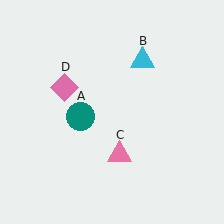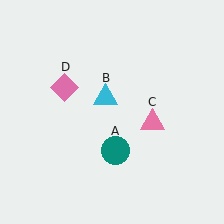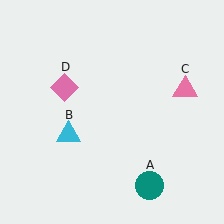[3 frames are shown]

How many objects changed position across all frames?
3 objects changed position: teal circle (object A), cyan triangle (object B), pink triangle (object C).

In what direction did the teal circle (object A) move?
The teal circle (object A) moved down and to the right.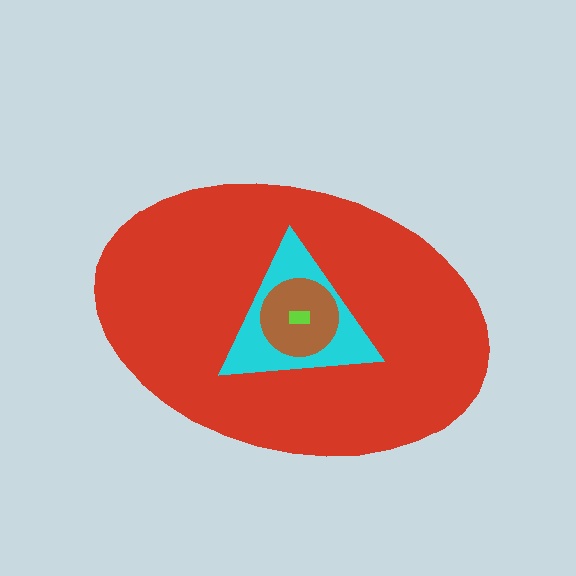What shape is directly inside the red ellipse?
The cyan triangle.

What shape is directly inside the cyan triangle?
The brown circle.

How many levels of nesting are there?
4.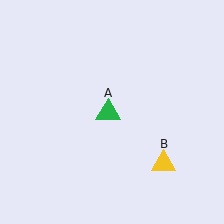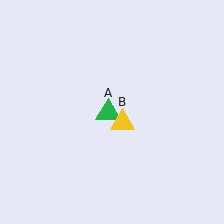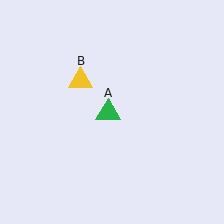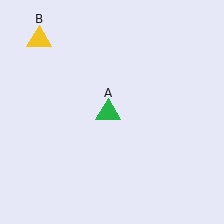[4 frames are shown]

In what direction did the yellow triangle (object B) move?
The yellow triangle (object B) moved up and to the left.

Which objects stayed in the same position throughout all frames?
Green triangle (object A) remained stationary.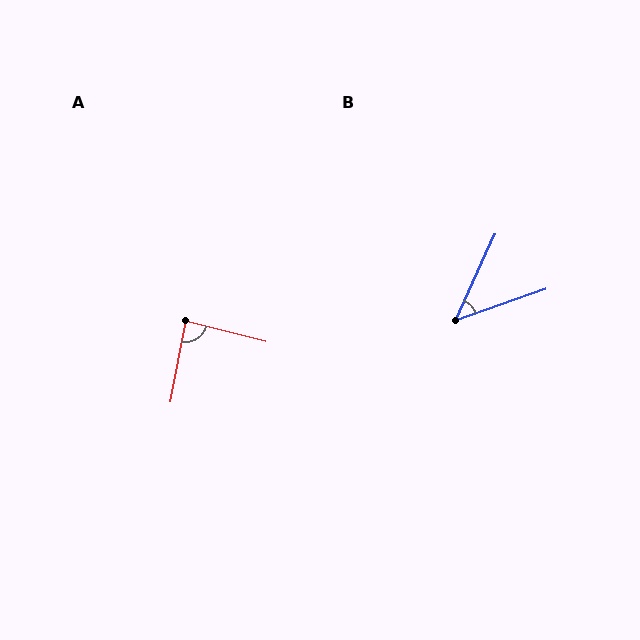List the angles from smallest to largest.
B (46°), A (86°).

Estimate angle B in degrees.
Approximately 46 degrees.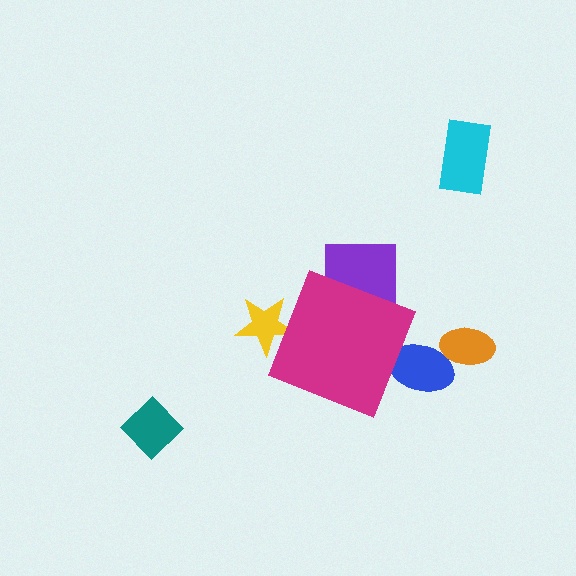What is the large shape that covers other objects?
A magenta diamond.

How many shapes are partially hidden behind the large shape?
3 shapes are partially hidden.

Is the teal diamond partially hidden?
No, the teal diamond is fully visible.